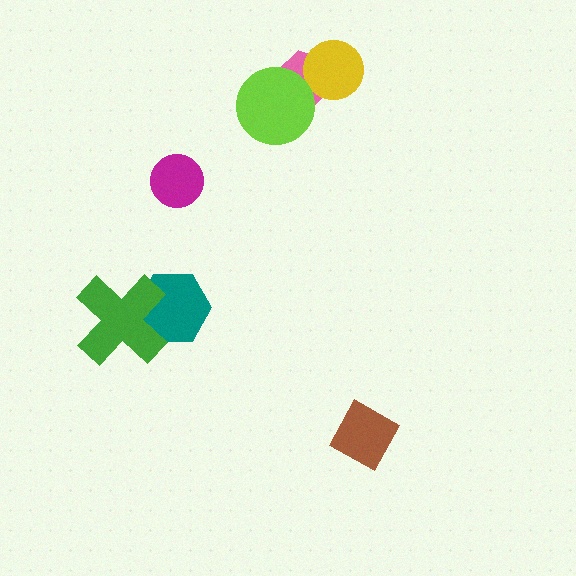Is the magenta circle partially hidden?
No, no other shape covers it.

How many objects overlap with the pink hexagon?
2 objects overlap with the pink hexagon.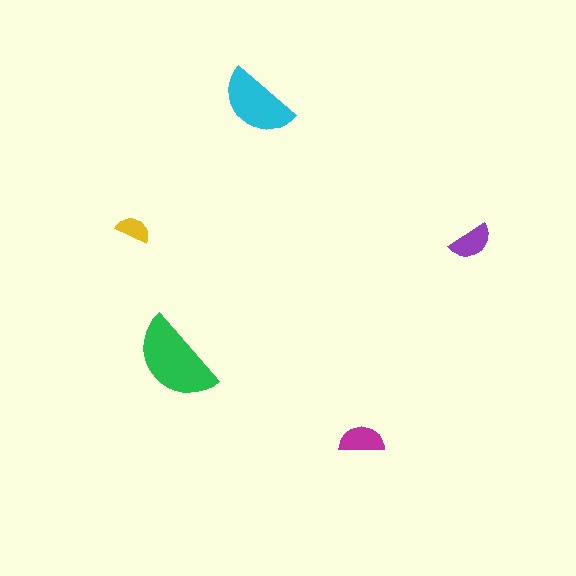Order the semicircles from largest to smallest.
the green one, the cyan one, the magenta one, the purple one, the yellow one.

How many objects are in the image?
There are 5 objects in the image.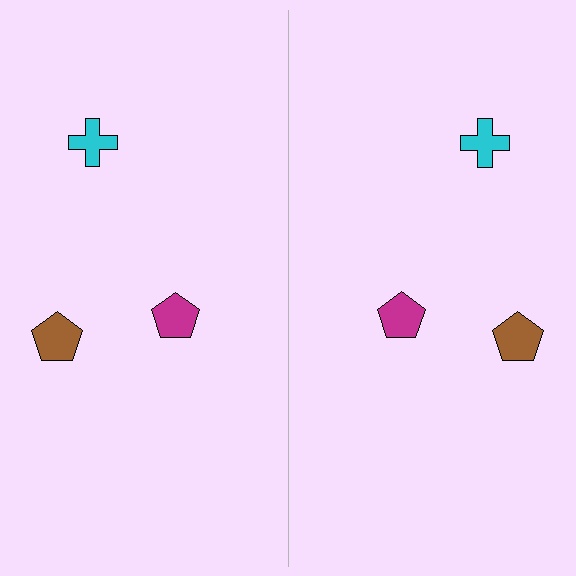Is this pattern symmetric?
Yes, this pattern has bilateral (reflection) symmetry.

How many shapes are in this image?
There are 6 shapes in this image.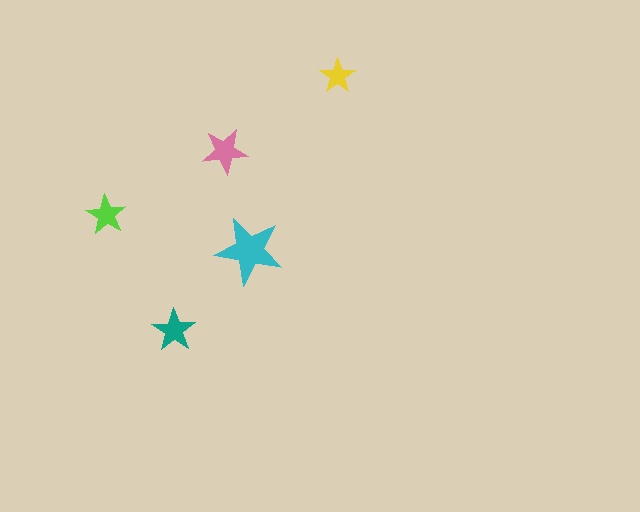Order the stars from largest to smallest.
the cyan one, the pink one, the teal one, the lime one, the yellow one.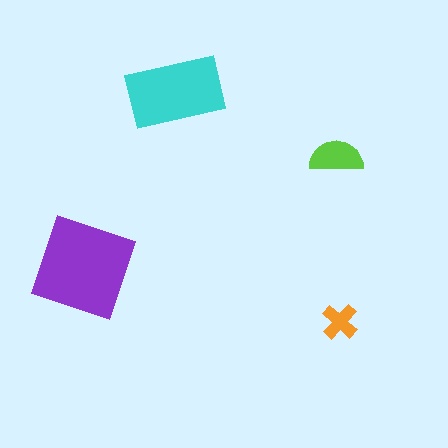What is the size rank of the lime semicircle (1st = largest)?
3rd.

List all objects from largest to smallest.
The purple diamond, the cyan rectangle, the lime semicircle, the orange cross.